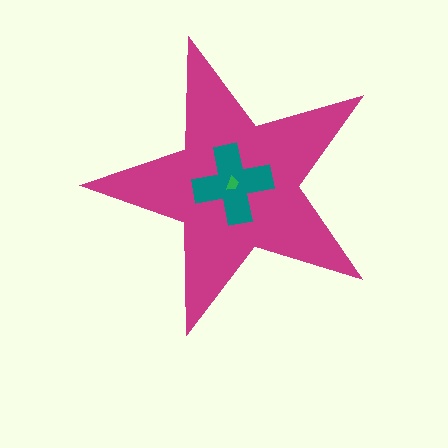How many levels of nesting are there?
3.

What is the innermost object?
The green trapezoid.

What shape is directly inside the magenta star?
The teal cross.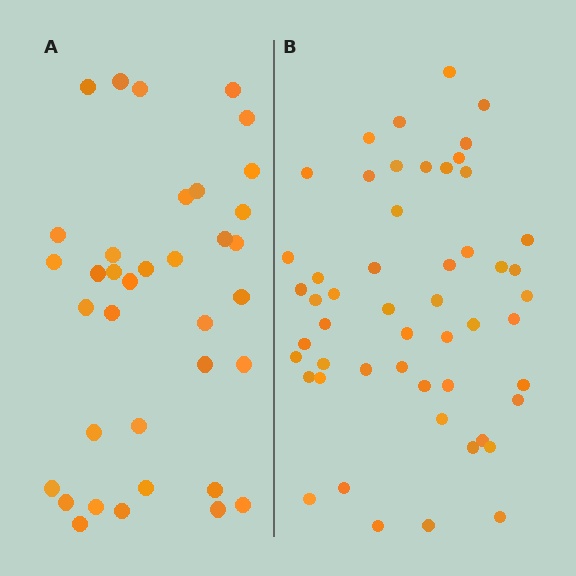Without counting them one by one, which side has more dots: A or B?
Region B (the right region) has more dots.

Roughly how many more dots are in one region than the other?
Region B has approximately 15 more dots than region A.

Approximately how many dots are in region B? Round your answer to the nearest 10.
About 50 dots. (The exact count is 52, which rounds to 50.)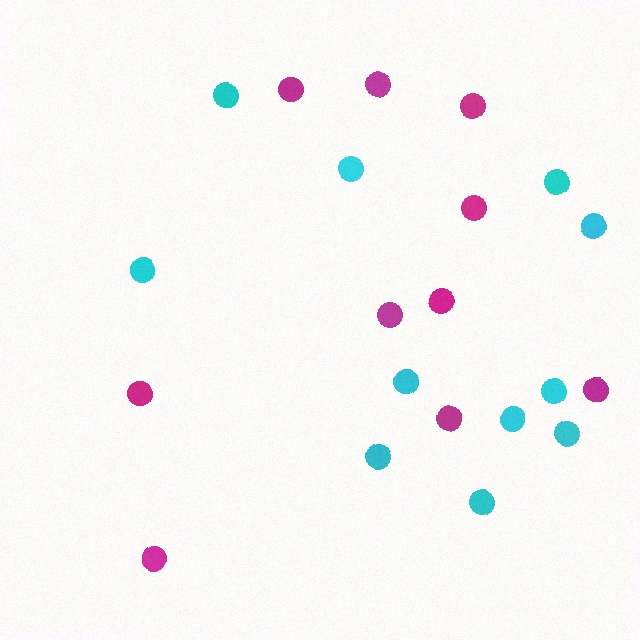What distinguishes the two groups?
There are 2 groups: one group of magenta circles (10) and one group of cyan circles (11).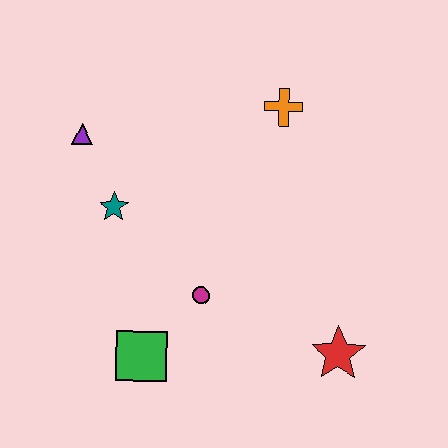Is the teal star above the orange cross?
No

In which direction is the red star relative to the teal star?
The red star is to the right of the teal star.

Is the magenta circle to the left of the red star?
Yes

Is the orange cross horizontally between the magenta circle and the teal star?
No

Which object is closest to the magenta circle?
The green square is closest to the magenta circle.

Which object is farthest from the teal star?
The red star is farthest from the teal star.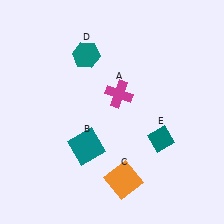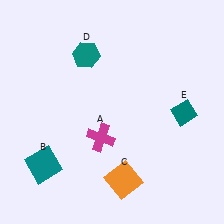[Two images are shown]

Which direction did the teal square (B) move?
The teal square (B) moved left.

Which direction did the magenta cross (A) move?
The magenta cross (A) moved down.